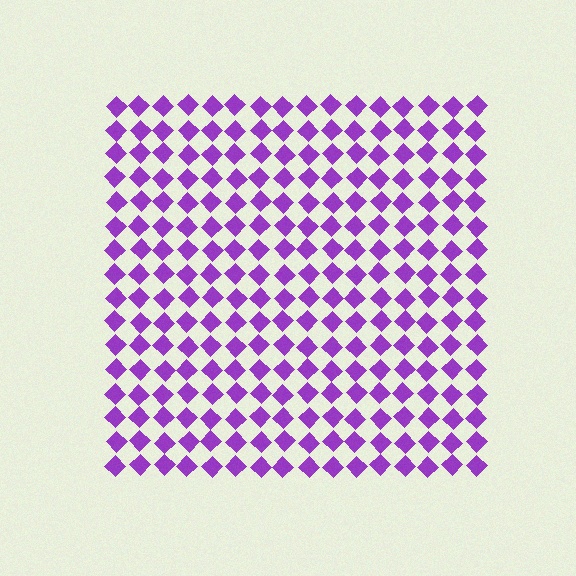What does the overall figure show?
The overall figure shows a square.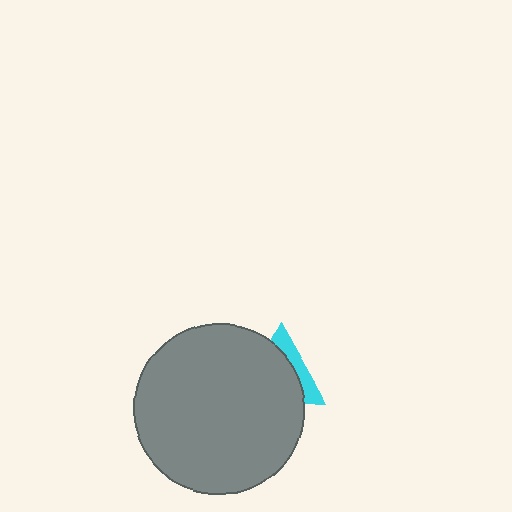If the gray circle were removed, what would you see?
You would see the complete cyan triangle.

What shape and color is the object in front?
The object in front is a gray circle.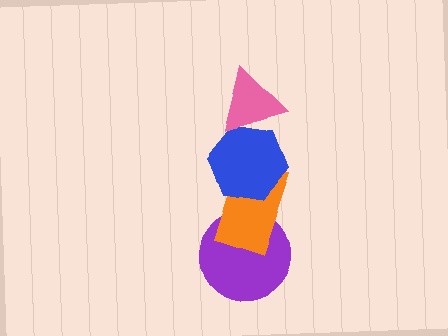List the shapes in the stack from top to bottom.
From top to bottom: the pink triangle, the blue hexagon, the orange rectangle, the purple circle.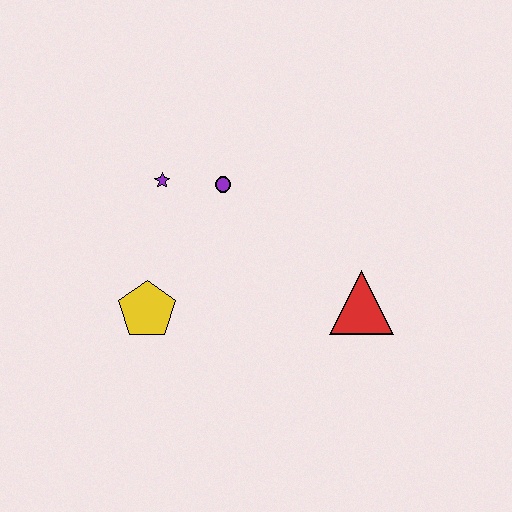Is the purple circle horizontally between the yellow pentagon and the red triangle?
Yes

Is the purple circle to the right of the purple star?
Yes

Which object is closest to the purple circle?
The purple star is closest to the purple circle.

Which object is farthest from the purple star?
The red triangle is farthest from the purple star.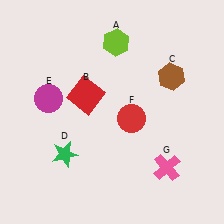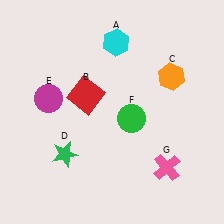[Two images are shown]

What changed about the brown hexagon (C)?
In Image 1, C is brown. In Image 2, it changed to orange.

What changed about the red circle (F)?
In Image 1, F is red. In Image 2, it changed to green.